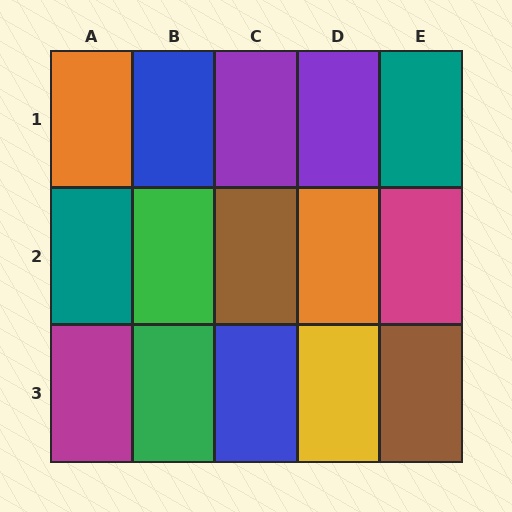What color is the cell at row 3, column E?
Brown.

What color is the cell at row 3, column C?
Blue.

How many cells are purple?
2 cells are purple.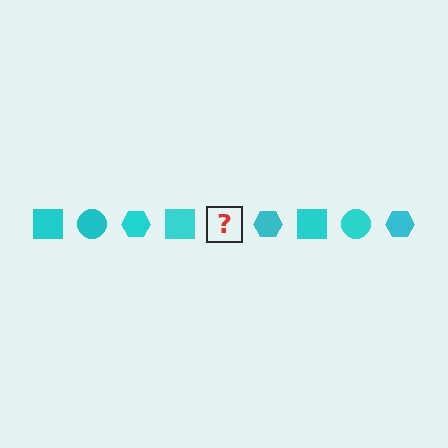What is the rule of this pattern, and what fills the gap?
The rule is that the pattern cycles through square, circle, hexagon shapes in cyan. The gap should be filled with a cyan circle.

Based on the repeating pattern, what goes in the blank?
The blank should be a cyan circle.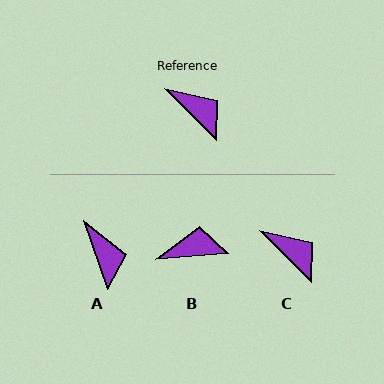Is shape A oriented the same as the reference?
No, it is off by about 26 degrees.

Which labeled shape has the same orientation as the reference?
C.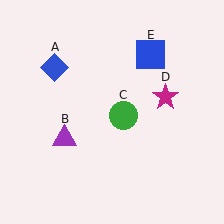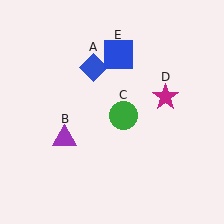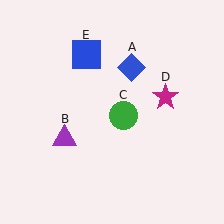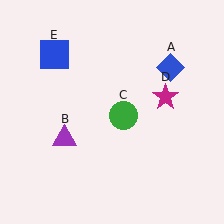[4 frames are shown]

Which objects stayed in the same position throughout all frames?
Purple triangle (object B) and green circle (object C) and magenta star (object D) remained stationary.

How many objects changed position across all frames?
2 objects changed position: blue diamond (object A), blue square (object E).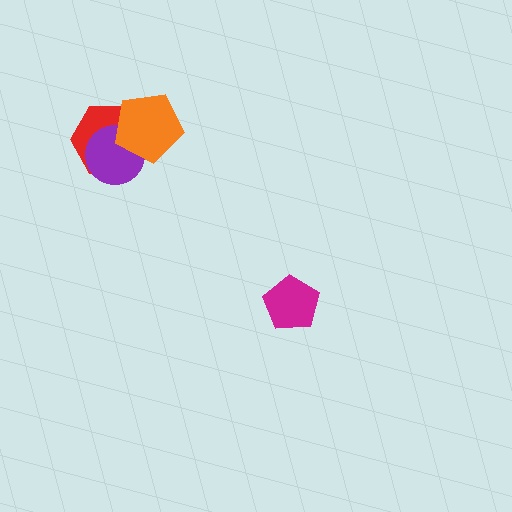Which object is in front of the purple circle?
The orange pentagon is in front of the purple circle.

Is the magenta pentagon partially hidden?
No, no other shape covers it.